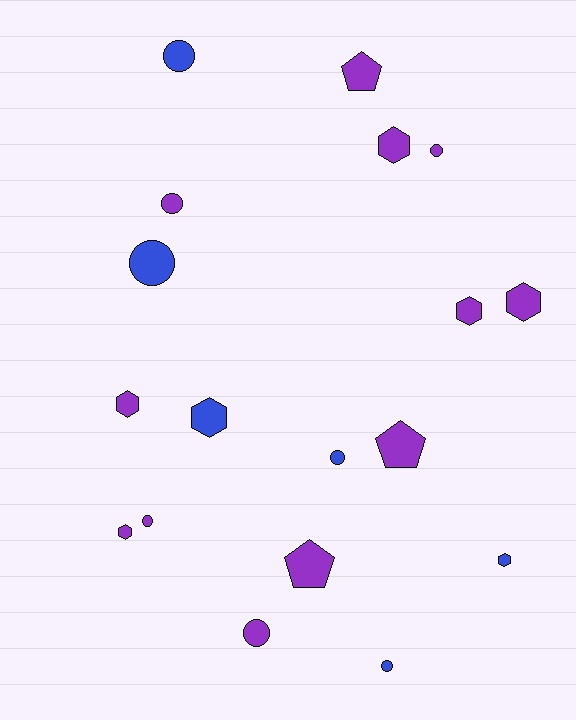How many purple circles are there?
There are 4 purple circles.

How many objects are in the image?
There are 18 objects.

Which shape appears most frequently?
Circle, with 8 objects.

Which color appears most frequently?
Purple, with 12 objects.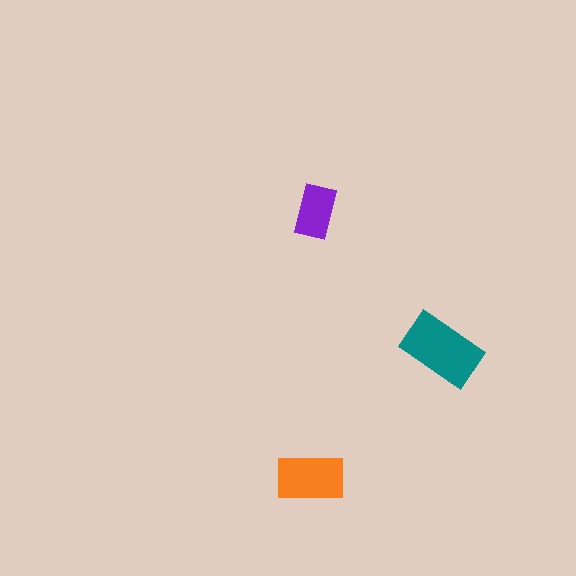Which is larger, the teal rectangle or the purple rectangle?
The teal one.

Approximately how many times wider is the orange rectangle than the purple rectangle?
About 1.5 times wider.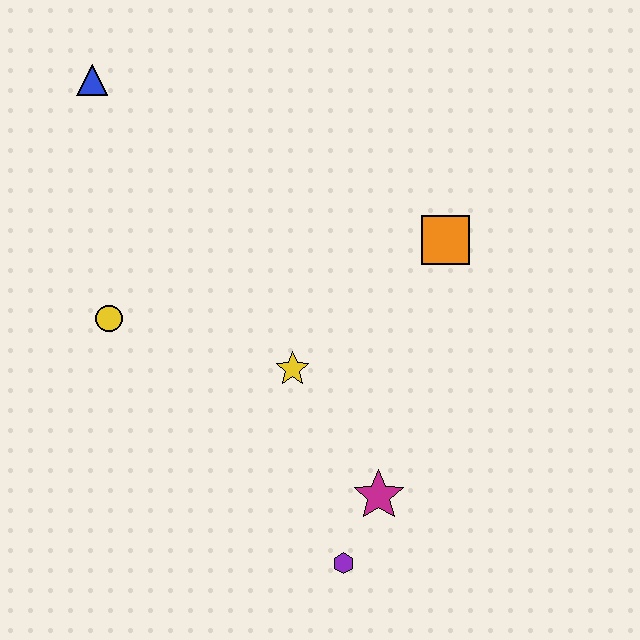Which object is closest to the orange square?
The yellow star is closest to the orange square.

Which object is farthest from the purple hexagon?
The blue triangle is farthest from the purple hexagon.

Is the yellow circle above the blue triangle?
No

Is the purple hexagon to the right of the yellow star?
Yes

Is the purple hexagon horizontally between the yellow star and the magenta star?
Yes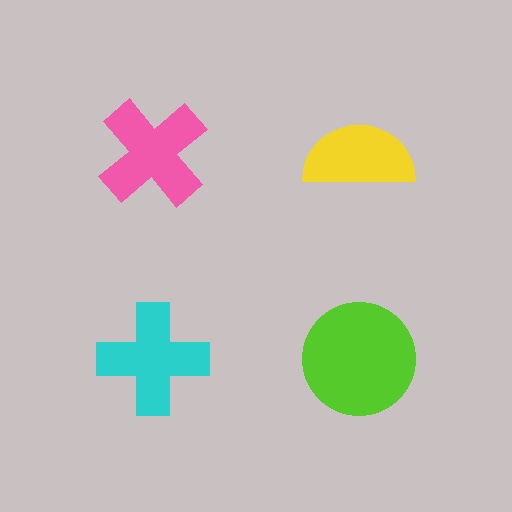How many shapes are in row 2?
2 shapes.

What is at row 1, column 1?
A pink cross.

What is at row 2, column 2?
A lime circle.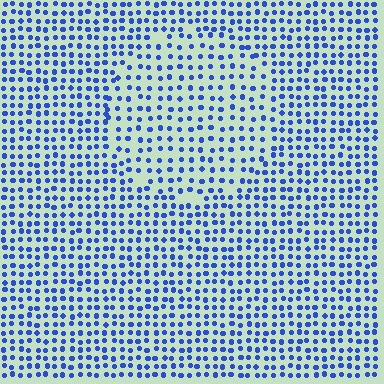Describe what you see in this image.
The image contains small blue elements arranged at two different densities. A circle-shaped region is visible where the elements are less densely packed than the surrounding area.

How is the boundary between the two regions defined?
The boundary is defined by a change in element density (approximately 1.5x ratio). All elements are the same color, size, and shape.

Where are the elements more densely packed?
The elements are more densely packed outside the circle boundary.